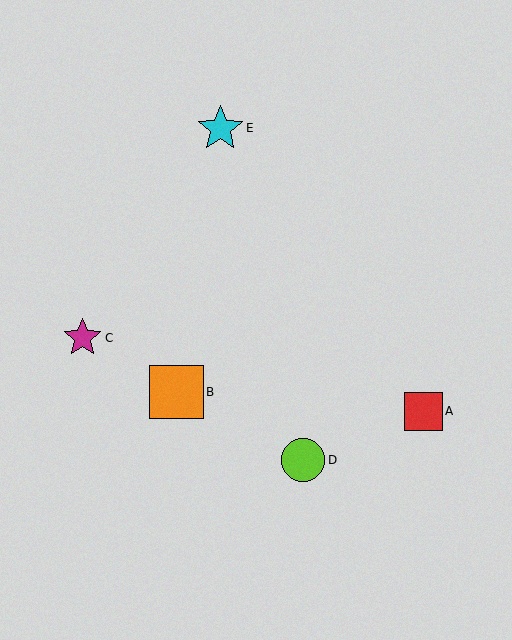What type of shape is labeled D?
Shape D is a lime circle.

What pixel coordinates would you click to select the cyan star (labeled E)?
Click at (220, 129) to select the cyan star E.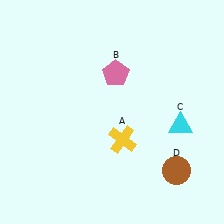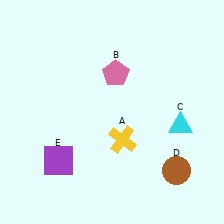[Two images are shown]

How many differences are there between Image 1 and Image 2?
There is 1 difference between the two images.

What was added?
A purple square (E) was added in Image 2.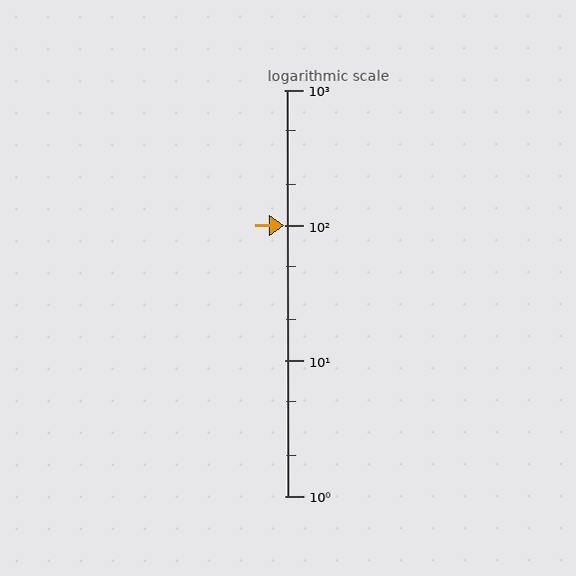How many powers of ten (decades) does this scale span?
The scale spans 3 decades, from 1 to 1000.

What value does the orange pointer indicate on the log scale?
The pointer indicates approximately 100.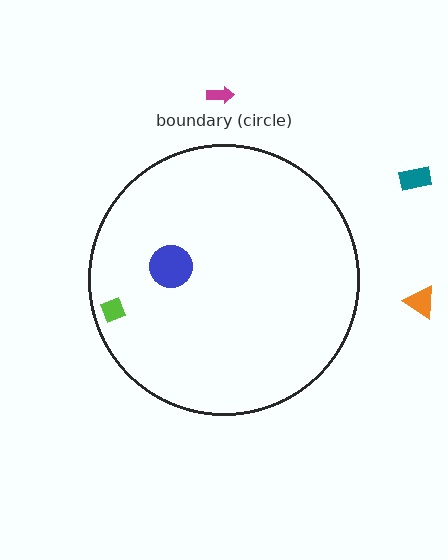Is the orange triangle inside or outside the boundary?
Outside.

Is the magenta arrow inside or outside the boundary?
Outside.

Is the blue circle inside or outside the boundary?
Inside.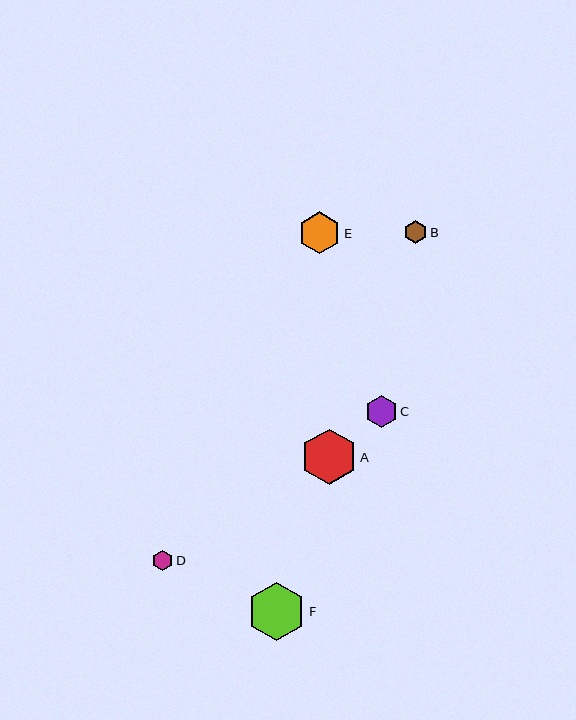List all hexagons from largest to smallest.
From largest to smallest: F, A, E, C, B, D.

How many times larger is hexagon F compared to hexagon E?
Hexagon F is approximately 1.4 times the size of hexagon E.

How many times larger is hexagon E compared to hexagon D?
Hexagon E is approximately 2.0 times the size of hexagon D.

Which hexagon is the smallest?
Hexagon D is the smallest with a size of approximately 21 pixels.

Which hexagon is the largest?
Hexagon F is the largest with a size of approximately 58 pixels.